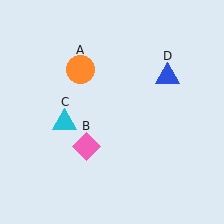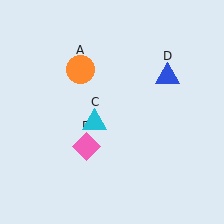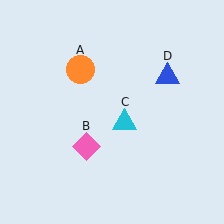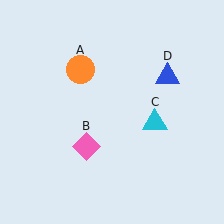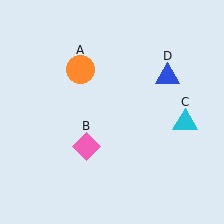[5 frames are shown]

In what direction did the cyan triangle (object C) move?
The cyan triangle (object C) moved right.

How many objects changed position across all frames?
1 object changed position: cyan triangle (object C).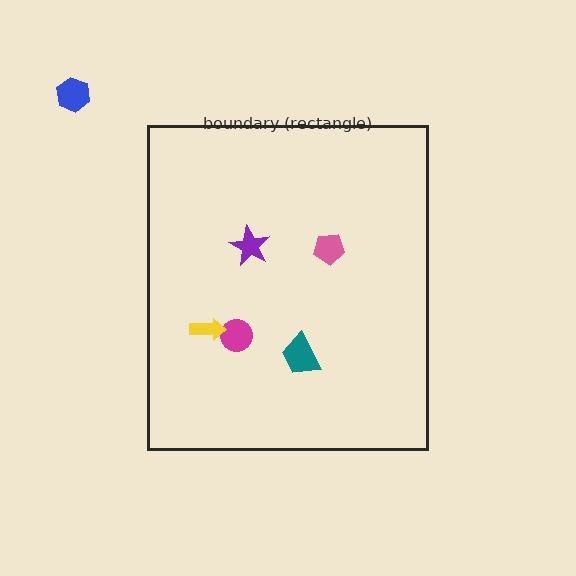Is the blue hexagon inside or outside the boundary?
Outside.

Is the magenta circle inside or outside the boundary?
Inside.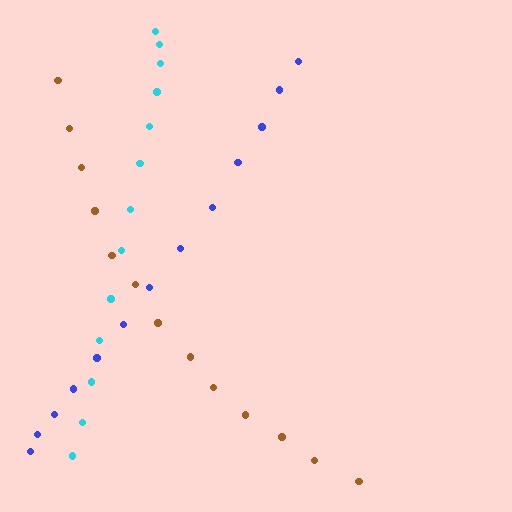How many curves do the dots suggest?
There are 3 distinct paths.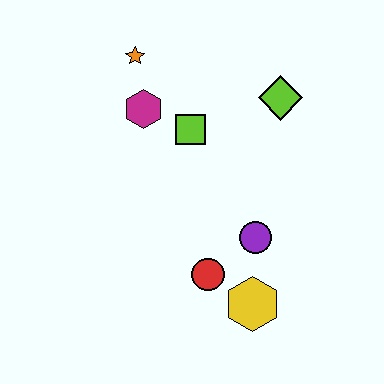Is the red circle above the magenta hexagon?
No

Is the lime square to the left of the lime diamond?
Yes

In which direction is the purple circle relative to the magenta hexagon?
The purple circle is below the magenta hexagon.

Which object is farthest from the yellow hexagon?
The orange star is farthest from the yellow hexagon.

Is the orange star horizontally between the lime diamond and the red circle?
No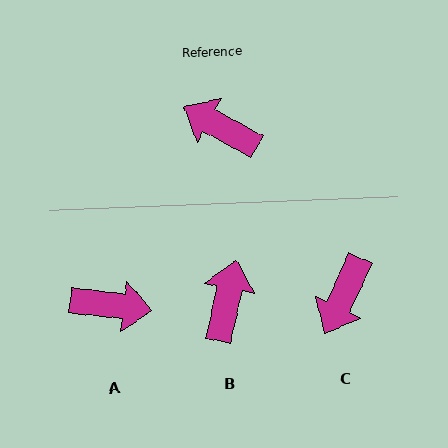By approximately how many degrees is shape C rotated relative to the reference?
Approximately 93 degrees counter-clockwise.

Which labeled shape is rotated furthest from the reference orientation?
A, about 158 degrees away.